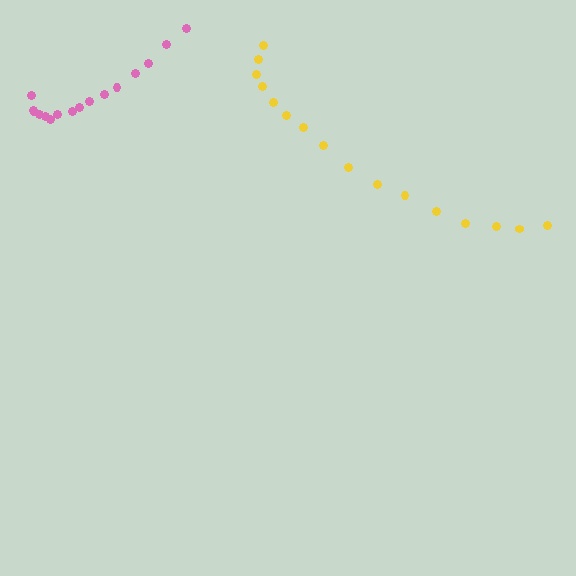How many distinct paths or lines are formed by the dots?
There are 2 distinct paths.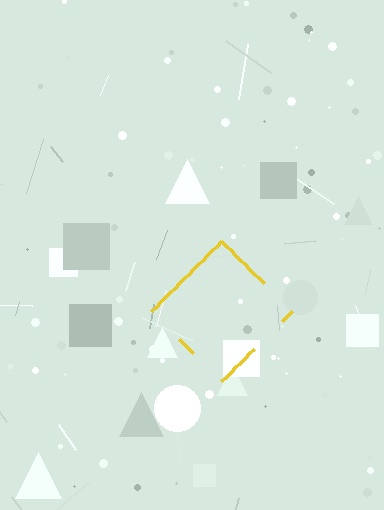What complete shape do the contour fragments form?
The contour fragments form a diamond.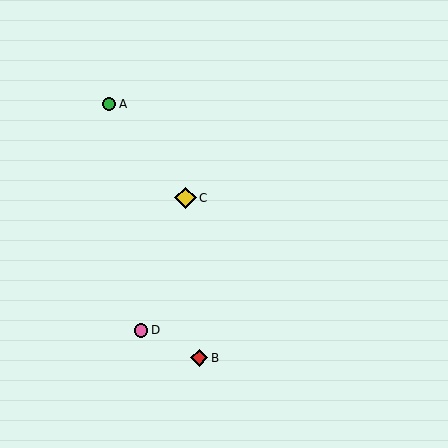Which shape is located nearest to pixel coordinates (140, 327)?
The pink circle (labeled D) at (141, 330) is nearest to that location.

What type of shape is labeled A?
Shape A is a green circle.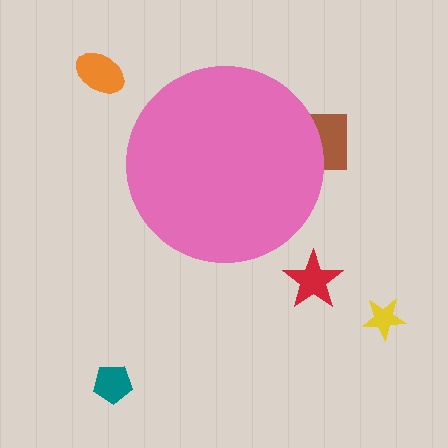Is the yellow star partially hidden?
No, the yellow star is fully visible.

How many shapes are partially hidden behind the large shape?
1 shape is partially hidden.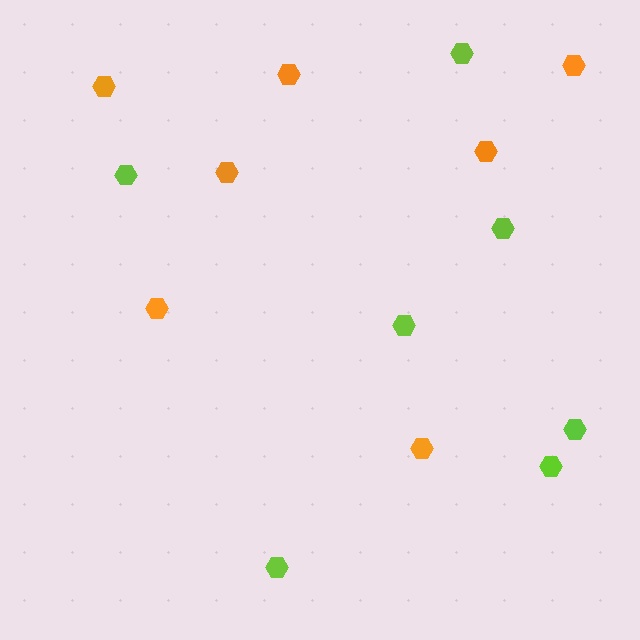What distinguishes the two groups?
There are 2 groups: one group of orange hexagons (7) and one group of lime hexagons (7).